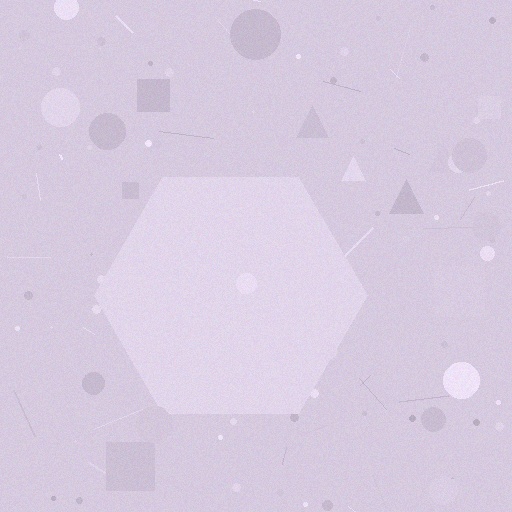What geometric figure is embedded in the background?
A hexagon is embedded in the background.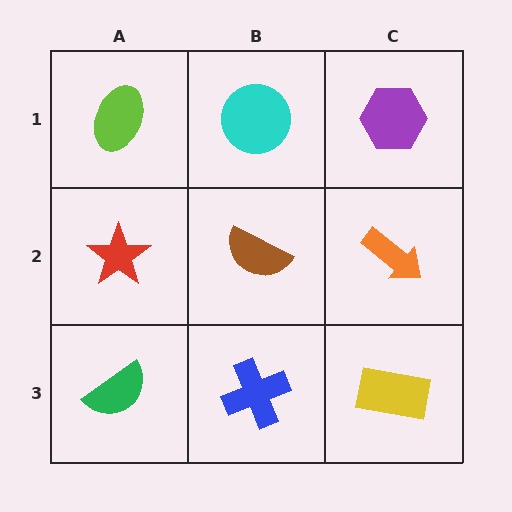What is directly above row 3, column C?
An orange arrow.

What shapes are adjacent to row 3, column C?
An orange arrow (row 2, column C), a blue cross (row 3, column B).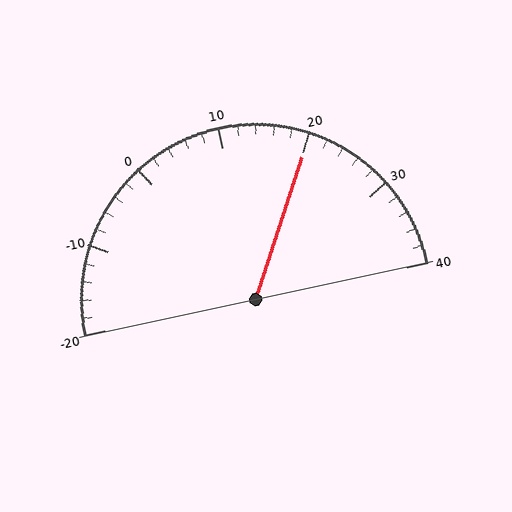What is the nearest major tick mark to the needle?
The nearest major tick mark is 20.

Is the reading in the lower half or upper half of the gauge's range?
The reading is in the upper half of the range (-20 to 40).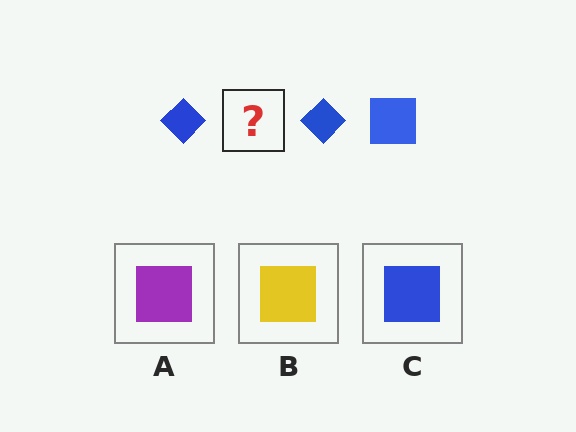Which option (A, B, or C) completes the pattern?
C.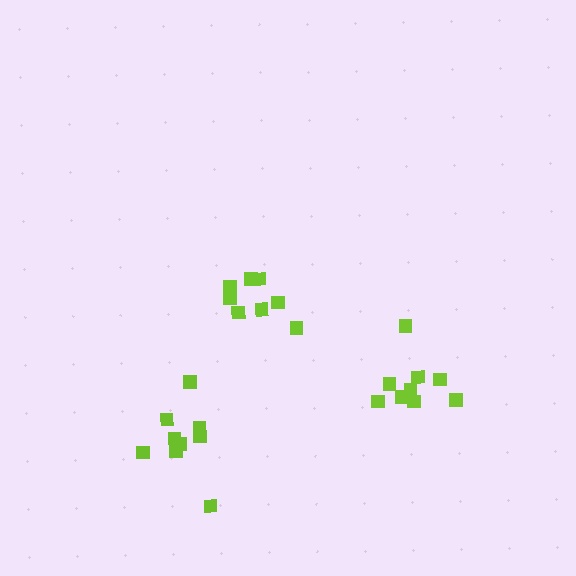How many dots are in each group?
Group 1: 9 dots, Group 2: 9 dots, Group 3: 8 dots (26 total).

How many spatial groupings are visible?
There are 3 spatial groupings.